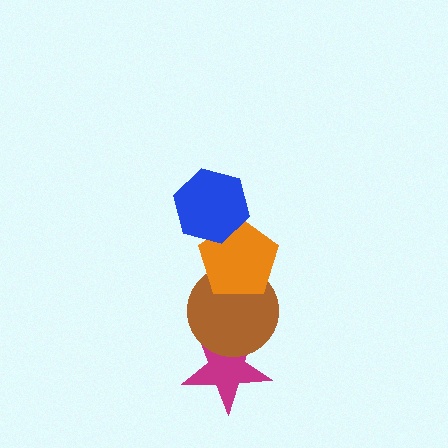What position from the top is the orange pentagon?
The orange pentagon is 2nd from the top.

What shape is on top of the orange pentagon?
The blue hexagon is on top of the orange pentagon.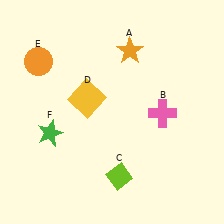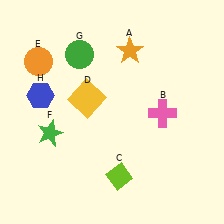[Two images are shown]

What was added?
A green circle (G), a blue hexagon (H) were added in Image 2.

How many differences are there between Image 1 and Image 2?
There are 2 differences between the two images.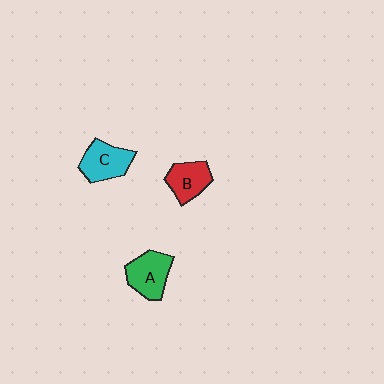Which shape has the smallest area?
Shape B (red).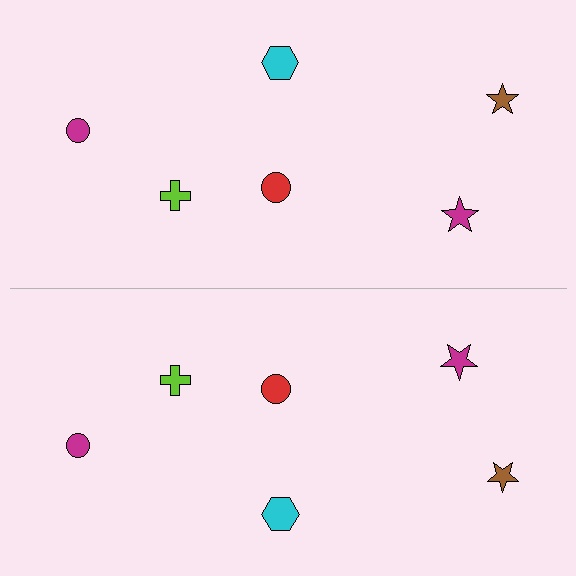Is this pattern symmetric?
Yes, this pattern has bilateral (reflection) symmetry.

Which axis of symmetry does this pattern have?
The pattern has a horizontal axis of symmetry running through the center of the image.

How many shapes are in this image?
There are 12 shapes in this image.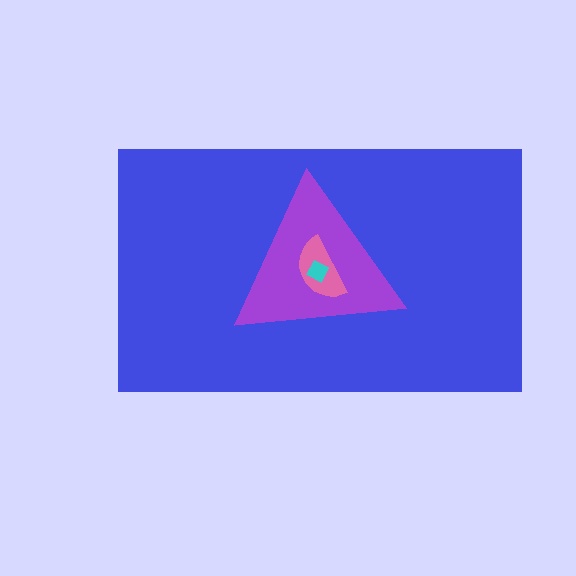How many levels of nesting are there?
4.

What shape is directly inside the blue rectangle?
The purple triangle.